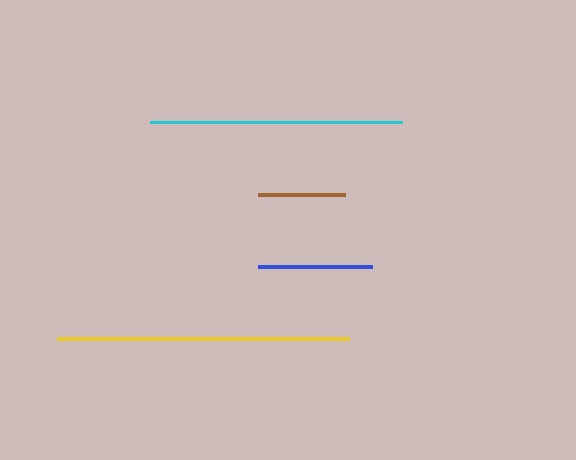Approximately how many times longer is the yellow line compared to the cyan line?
The yellow line is approximately 1.2 times the length of the cyan line.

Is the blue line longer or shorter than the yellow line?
The yellow line is longer than the blue line.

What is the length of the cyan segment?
The cyan segment is approximately 252 pixels long.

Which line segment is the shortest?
The brown line is the shortest at approximately 87 pixels.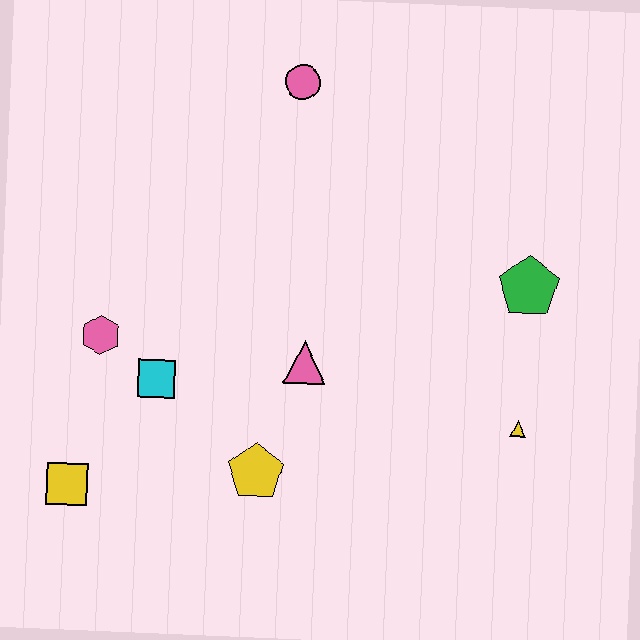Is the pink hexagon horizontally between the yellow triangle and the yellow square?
Yes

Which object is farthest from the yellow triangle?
The yellow square is farthest from the yellow triangle.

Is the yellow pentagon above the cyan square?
No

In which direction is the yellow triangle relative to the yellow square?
The yellow triangle is to the right of the yellow square.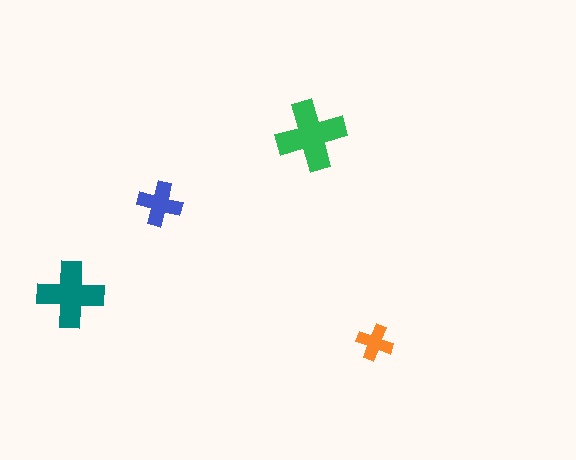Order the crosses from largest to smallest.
the green one, the teal one, the blue one, the orange one.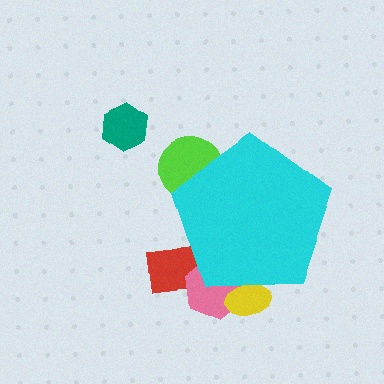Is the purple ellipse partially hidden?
Yes, the purple ellipse is partially hidden behind the cyan pentagon.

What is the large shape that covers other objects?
A cyan pentagon.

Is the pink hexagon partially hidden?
Yes, the pink hexagon is partially hidden behind the cyan pentagon.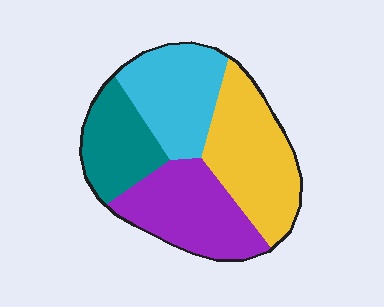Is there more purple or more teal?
Purple.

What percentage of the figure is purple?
Purple covers about 25% of the figure.